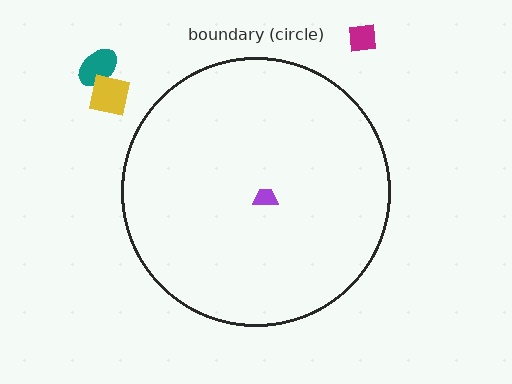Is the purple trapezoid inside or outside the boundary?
Inside.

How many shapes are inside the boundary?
1 inside, 3 outside.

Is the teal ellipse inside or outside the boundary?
Outside.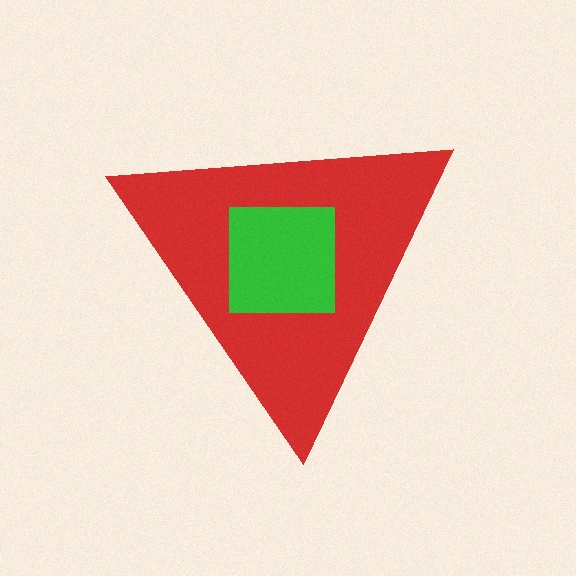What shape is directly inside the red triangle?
The green square.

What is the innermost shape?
The green square.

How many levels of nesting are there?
2.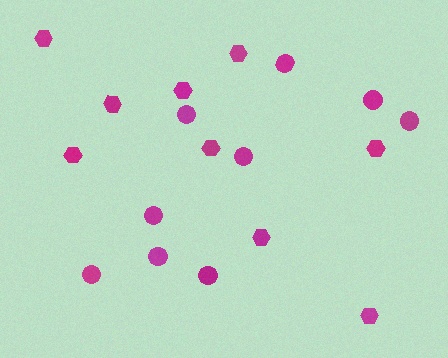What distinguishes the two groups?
There are 2 groups: one group of circles (9) and one group of hexagons (9).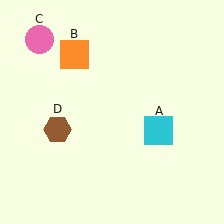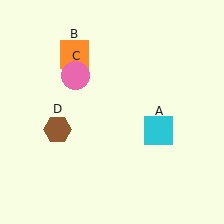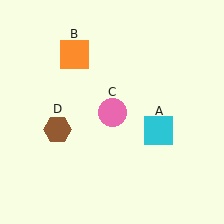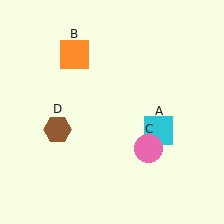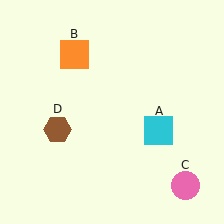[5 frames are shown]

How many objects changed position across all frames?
1 object changed position: pink circle (object C).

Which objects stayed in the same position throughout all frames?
Cyan square (object A) and orange square (object B) and brown hexagon (object D) remained stationary.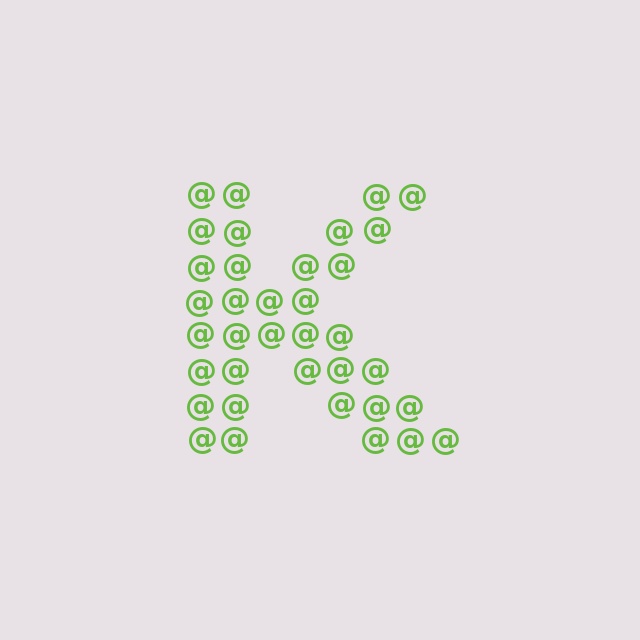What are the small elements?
The small elements are at signs.